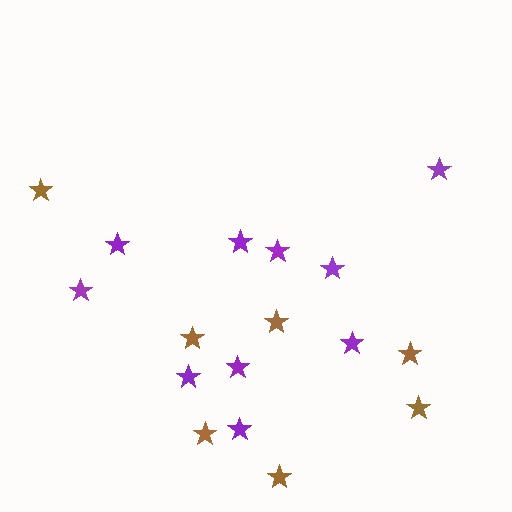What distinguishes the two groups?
There are 2 groups: one group of purple stars (10) and one group of brown stars (7).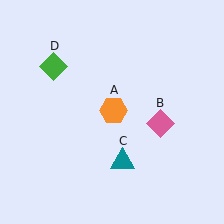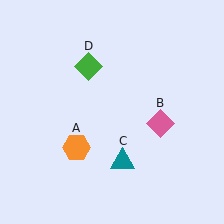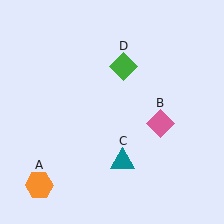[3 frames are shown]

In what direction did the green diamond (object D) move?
The green diamond (object D) moved right.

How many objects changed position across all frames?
2 objects changed position: orange hexagon (object A), green diamond (object D).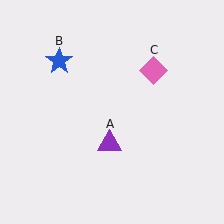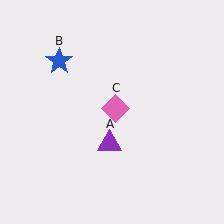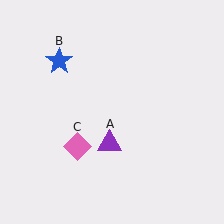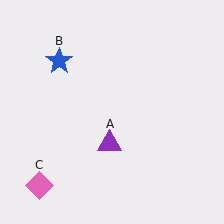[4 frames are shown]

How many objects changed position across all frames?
1 object changed position: pink diamond (object C).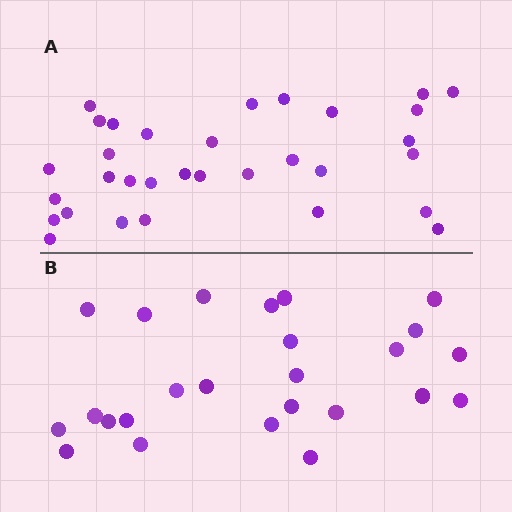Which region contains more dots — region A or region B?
Region A (the top region) has more dots.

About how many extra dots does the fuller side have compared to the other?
Region A has roughly 8 or so more dots than region B.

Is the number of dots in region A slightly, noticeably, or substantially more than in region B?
Region A has noticeably more, but not dramatically so. The ratio is roughly 1.3 to 1.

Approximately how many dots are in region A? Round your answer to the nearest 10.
About 30 dots. (The exact count is 32, which rounds to 30.)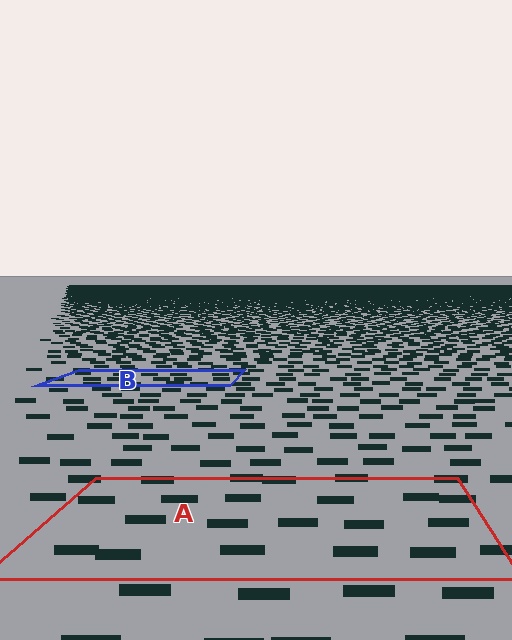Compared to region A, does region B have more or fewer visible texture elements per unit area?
Region B has more texture elements per unit area — they are packed more densely because it is farther away.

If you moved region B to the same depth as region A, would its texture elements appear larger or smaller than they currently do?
They would appear larger. At a closer depth, the same texture elements are projected at a bigger on-screen size.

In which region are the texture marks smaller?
The texture marks are smaller in region B, because it is farther away.